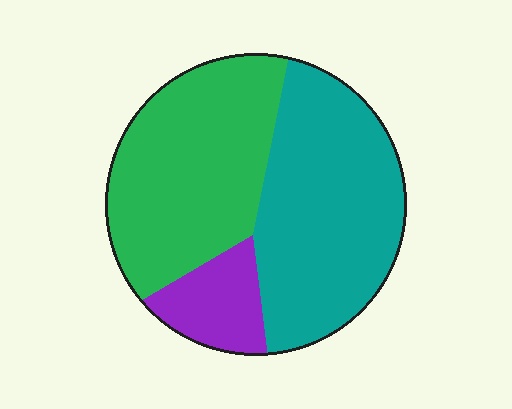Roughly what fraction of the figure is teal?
Teal covers around 45% of the figure.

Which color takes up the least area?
Purple, at roughly 10%.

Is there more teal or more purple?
Teal.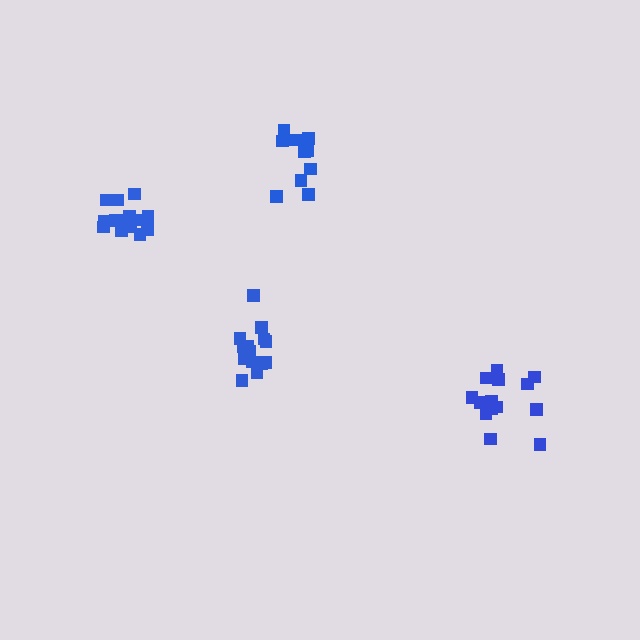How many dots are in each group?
Group 1: 14 dots, Group 2: 16 dots, Group 3: 11 dots, Group 4: 15 dots (56 total).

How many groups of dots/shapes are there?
There are 4 groups.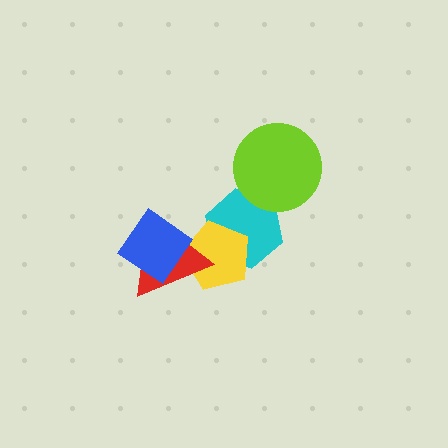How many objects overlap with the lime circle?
1 object overlaps with the lime circle.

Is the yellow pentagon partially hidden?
Yes, it is partially covered by another shape.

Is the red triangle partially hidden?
Yes, it is partially covered by another shape.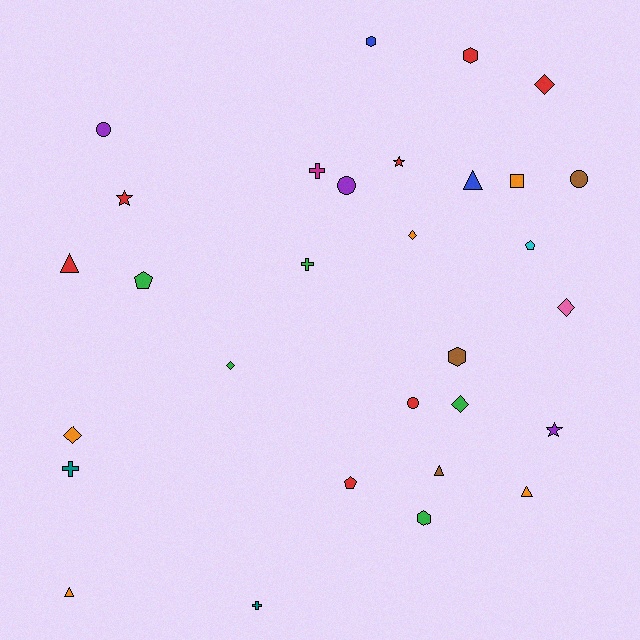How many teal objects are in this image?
There are 2 teal objects.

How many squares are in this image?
There is 1 square.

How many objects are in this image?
There are 30 objects.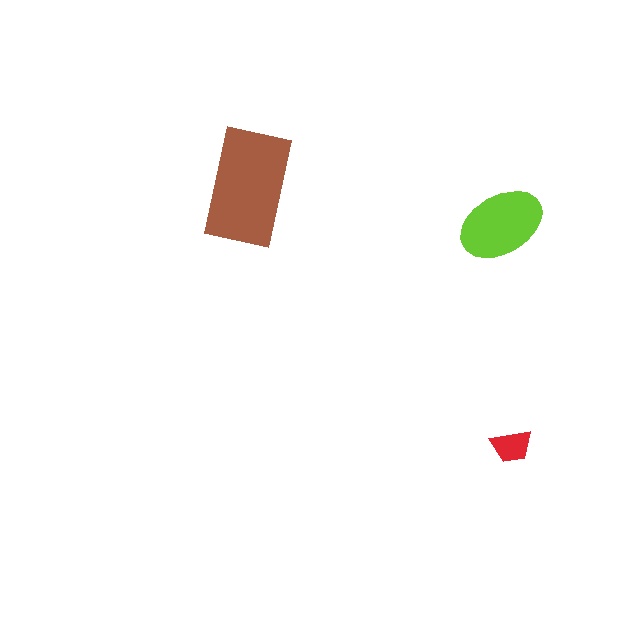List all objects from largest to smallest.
The brown rectangle, the lime ellipse, the red trapezoid.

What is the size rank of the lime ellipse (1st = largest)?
2nd.